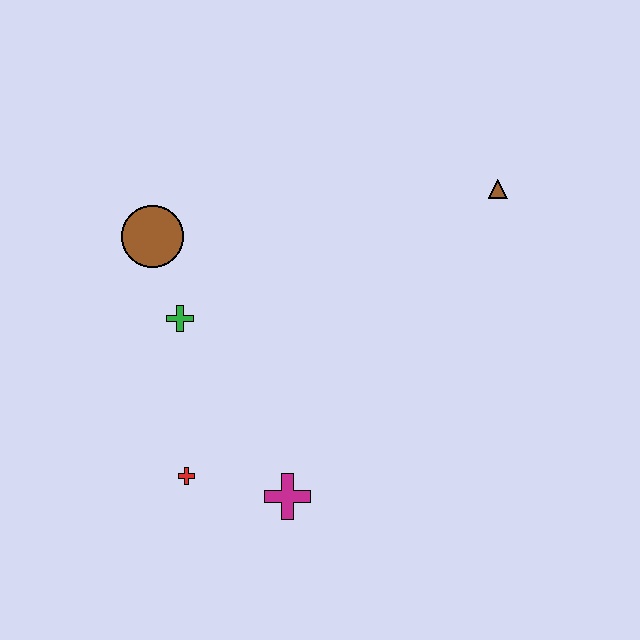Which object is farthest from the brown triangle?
The red cross is farthest from the brown triangle.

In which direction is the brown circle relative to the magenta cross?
The brown circle is above the magenta cross.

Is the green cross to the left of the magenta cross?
Yes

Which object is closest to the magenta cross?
The red cross is closest to the magenta cross.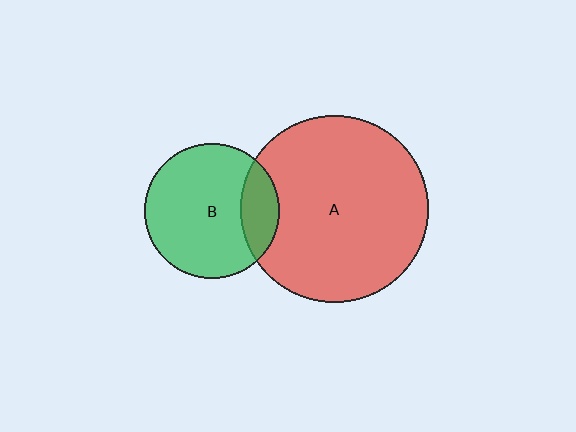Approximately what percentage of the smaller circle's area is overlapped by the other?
Approximately 20%.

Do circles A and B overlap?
Yes.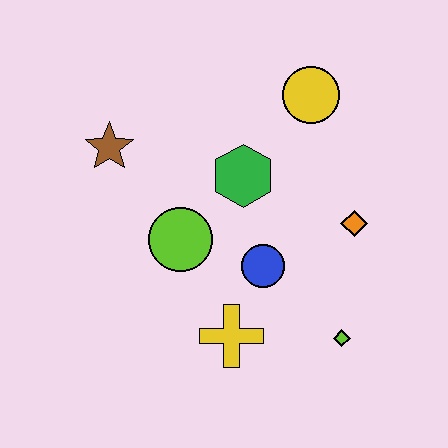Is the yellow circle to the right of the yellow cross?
Yes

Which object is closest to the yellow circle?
The green hexagon is closest to the yellow circle.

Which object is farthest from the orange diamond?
The brown star is farthest from the orange diamond.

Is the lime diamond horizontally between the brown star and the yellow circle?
No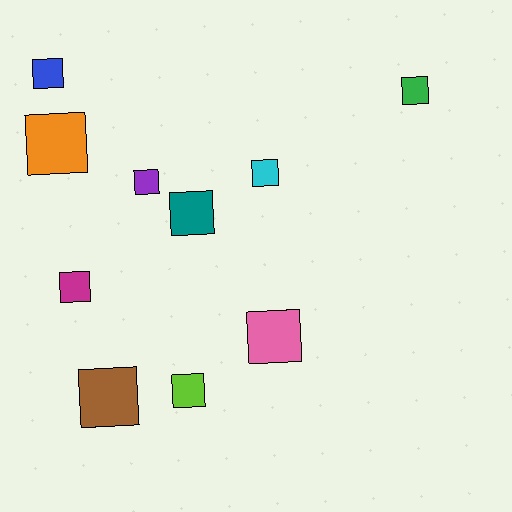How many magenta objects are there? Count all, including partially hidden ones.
There is 1 magenta object.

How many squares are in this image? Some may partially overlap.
There are 10 squares.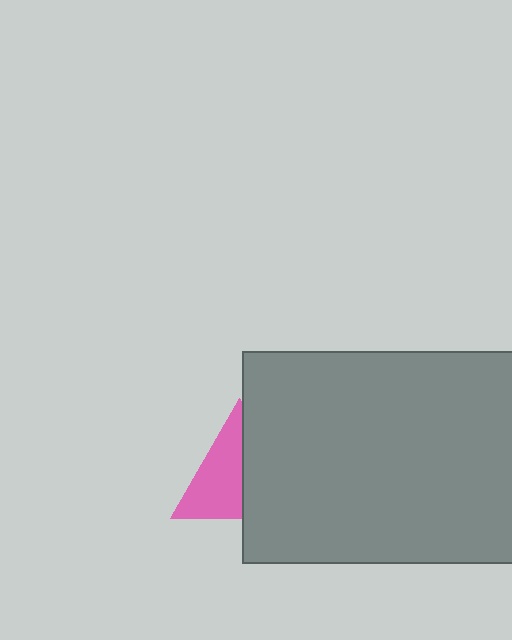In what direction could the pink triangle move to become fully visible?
The pink triangle could move left. That would shift it out from behind the gray rectangle entirely.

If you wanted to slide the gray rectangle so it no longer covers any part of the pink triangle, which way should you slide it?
Slide it right — that is the most direct way to separate the two shapes.